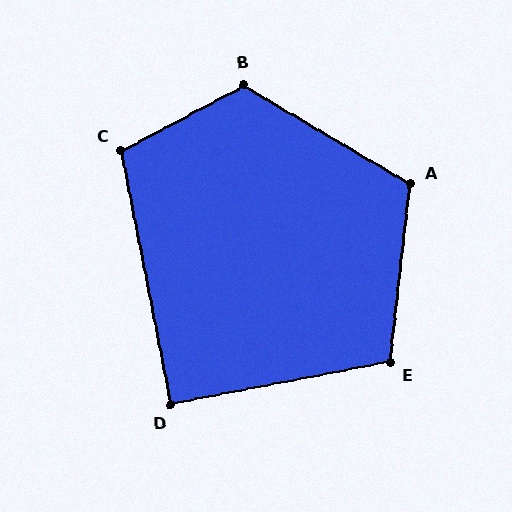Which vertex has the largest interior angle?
B, at approximately 122 degrees.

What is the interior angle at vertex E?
Approximately 107 degrees (obtuse).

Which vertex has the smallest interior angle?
D, at approximately 90 degrees.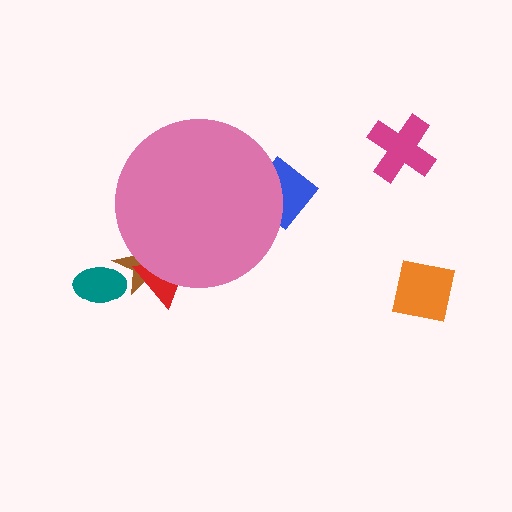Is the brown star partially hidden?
Yes, the brown star is partially hidden behind the pink circle.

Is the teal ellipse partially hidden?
No, the teal ellipse is fully visible.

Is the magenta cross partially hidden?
No, the magenta cross is fully visible.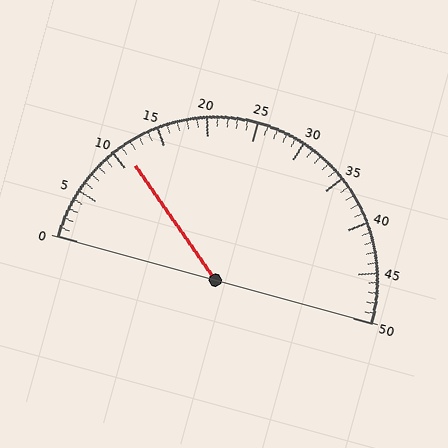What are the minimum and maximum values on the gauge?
The gauge ranges from 0 to 50.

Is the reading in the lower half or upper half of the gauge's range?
The reading is in the lower half of the range (0 to 50).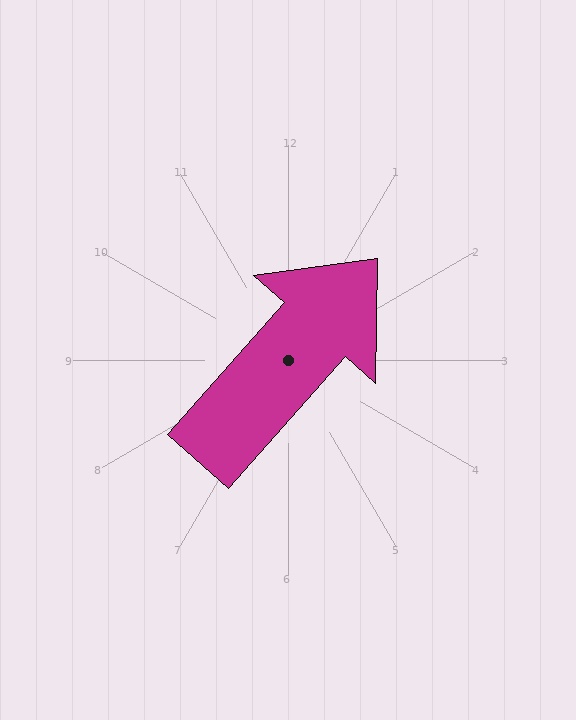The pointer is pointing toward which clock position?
Roughly 1 o'clock.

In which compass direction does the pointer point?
Northeast.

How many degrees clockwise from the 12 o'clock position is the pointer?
Approximately 41 degrees.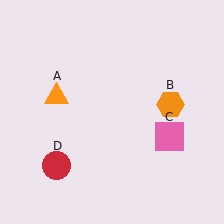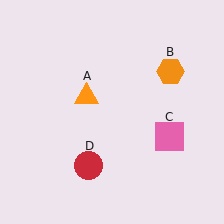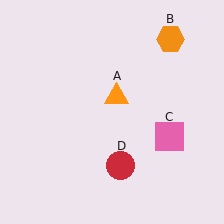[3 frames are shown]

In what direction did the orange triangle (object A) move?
The orange triangle (object A) moved right.